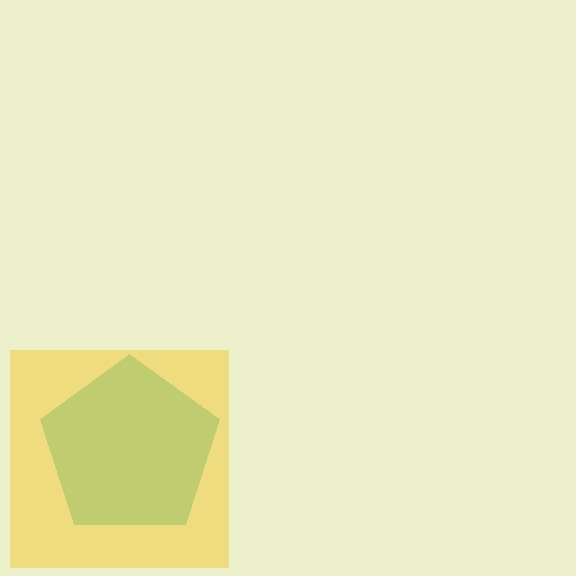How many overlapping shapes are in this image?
There are 2 overlapping shapes in the image.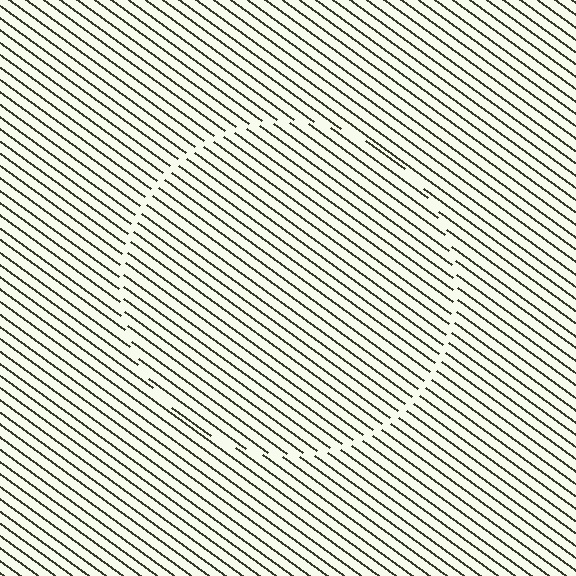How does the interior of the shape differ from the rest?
The interior of the shape contains the same grating, shifted by half a period — the contour is defined by the phase discontinuity where line-ends from the inner and outer gratings abut.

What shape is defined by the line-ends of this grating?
An illusory circle. The interior of the shape contains the same grating, shifted by half a period — the contour is defined by the phase discontinuity where line-ends from the inner and outer gratings abut.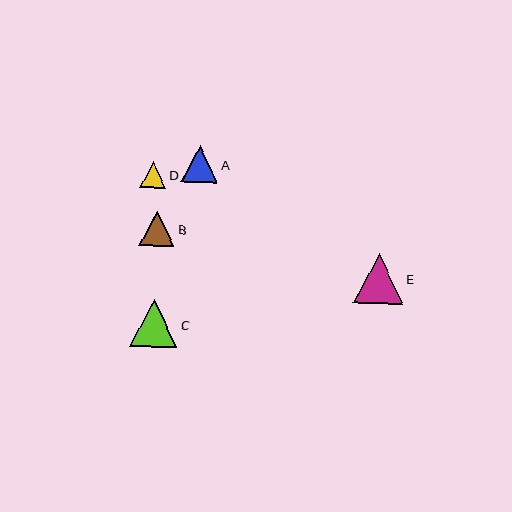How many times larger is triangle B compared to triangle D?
Triangle B is approximately 1.4 times the size of triangle D.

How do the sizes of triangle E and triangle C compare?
Triangle E and triangle C are approximately the same size.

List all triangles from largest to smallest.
From largest to smallest: E, C, A, B, D.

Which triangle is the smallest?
Triangle D is the smallest with a size of approximately 26 pixels.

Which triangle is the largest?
Triangle E is the largest with a size of approximately 50 pixels.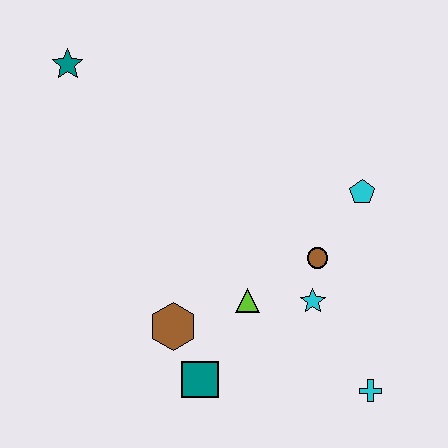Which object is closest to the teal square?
The brown hexagon is closest to the teal square.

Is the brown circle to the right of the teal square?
Yes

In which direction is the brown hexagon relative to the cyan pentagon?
The brown hexagon is to the left of the cyan pentagon.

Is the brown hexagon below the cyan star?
Yes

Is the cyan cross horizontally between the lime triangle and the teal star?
No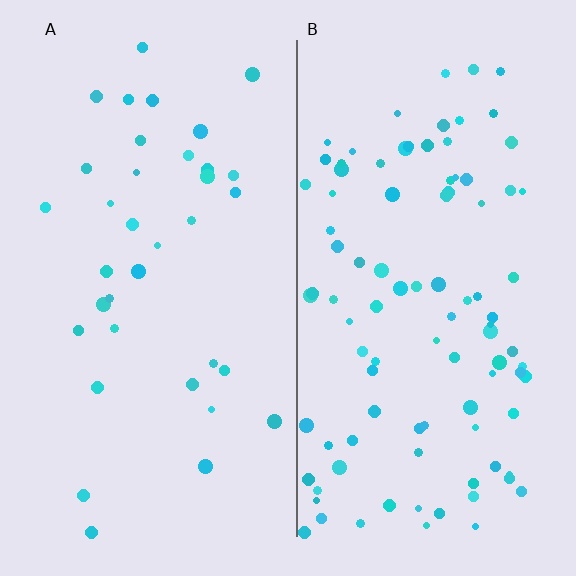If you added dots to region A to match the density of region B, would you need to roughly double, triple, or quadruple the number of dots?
Approximately triple.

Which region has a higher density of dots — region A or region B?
B (the right).